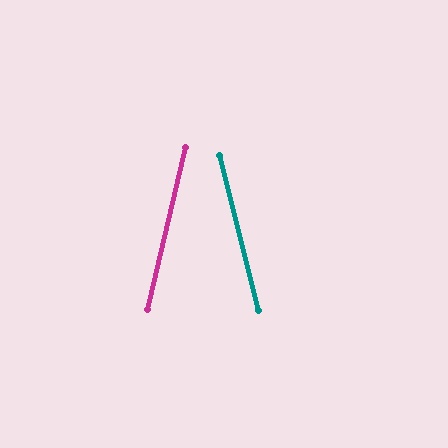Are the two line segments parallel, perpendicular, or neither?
Neither parallel nor perpendicular — they differ by about 27°.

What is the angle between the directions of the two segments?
Approximately 27 degrees.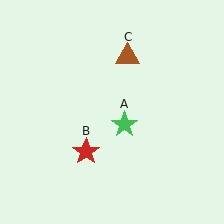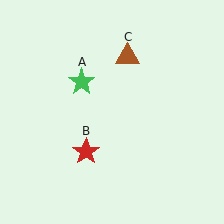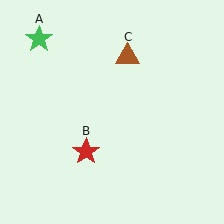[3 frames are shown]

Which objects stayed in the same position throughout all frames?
Red star (object B) and brown triangle (object C) remained stationary.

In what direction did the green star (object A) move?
The green star (object A) moved up and to the left.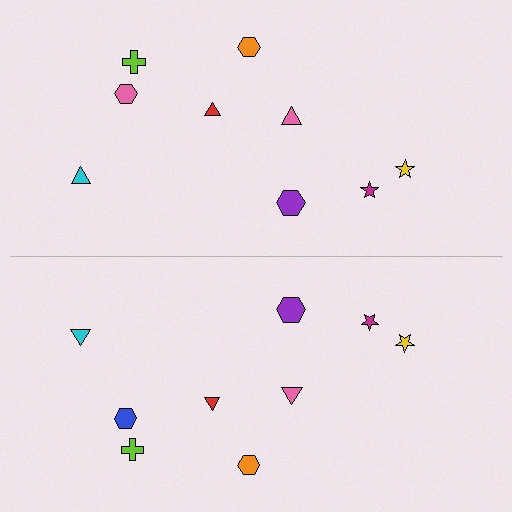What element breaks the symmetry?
The blue hexagon on the bottom side breaks the symmetry — its mirror counterpart is pink.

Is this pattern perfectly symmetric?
No, the pattern is not perfectly symmetric. The blue hexagon on the bottom side breaks the symmetry — its mirror counterpart is pink.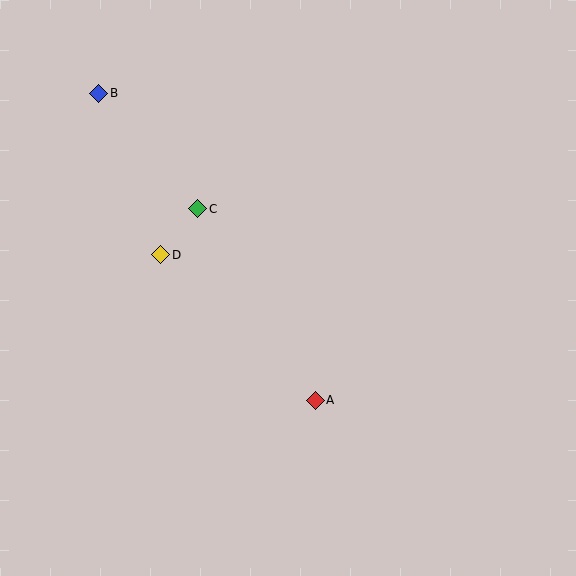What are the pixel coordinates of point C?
Point C is at (198, 209).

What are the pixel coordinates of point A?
Point A is at (315, 400).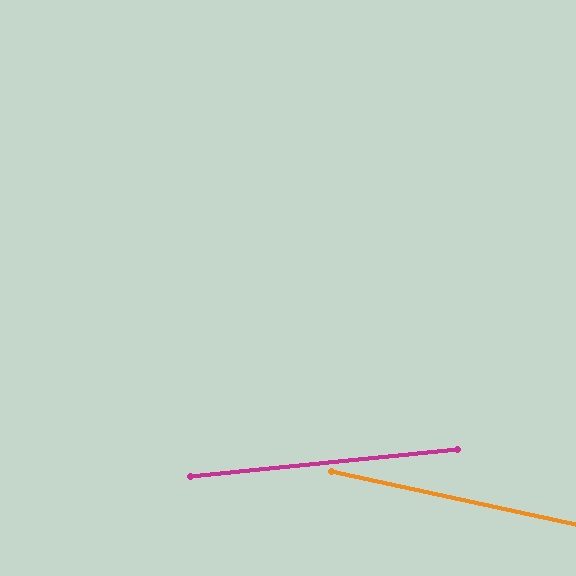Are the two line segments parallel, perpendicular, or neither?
Neither parallel nor perpendicular — they differ by about 18°.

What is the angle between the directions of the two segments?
Approximately 18 degrees.